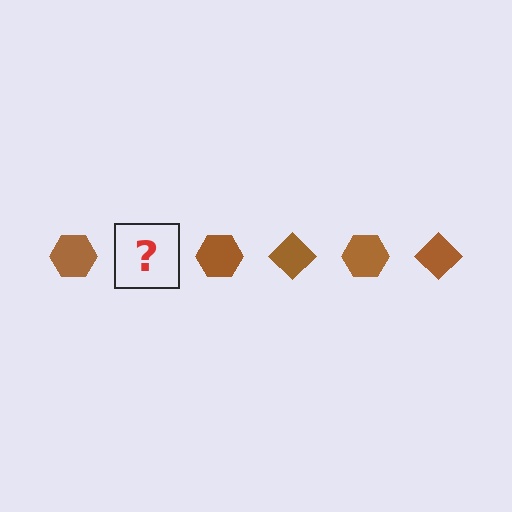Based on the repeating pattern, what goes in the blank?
The blank should be a brown diamond.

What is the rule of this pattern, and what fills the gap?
The rule is that the pattern cycles through hexagon, diamond shapes in brown. The gap should be filled with a brown diamond.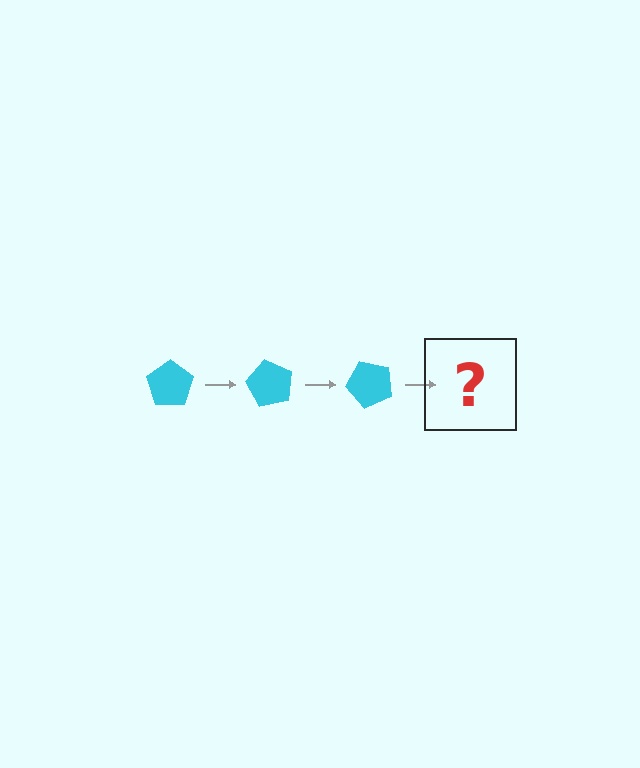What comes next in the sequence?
The next element should be a cyan pentagon rotated 180 degrees.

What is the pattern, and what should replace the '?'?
The pattern is that the pentagon rotates 60 degrees each step. The '?' should be a cyan pentagon rotated 180 degrees.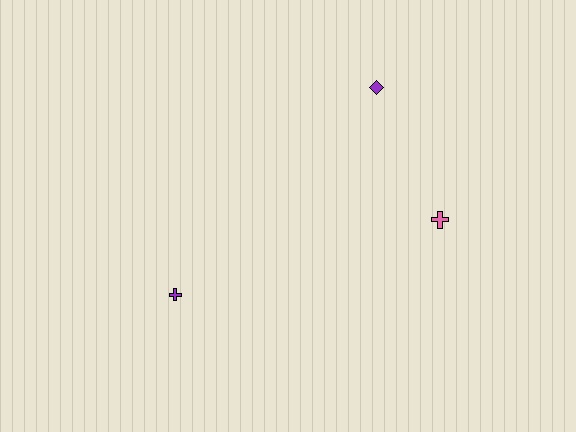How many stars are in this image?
There are no stars.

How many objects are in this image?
There are 3 objects.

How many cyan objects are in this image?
There are no cyan objects.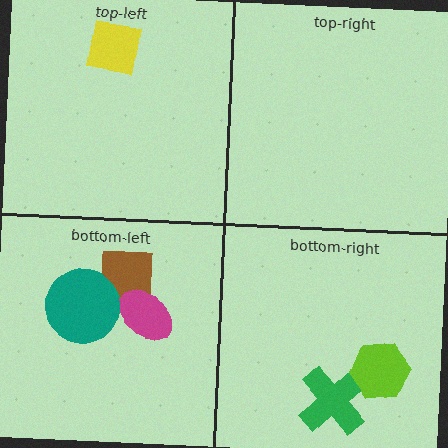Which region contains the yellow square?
The top-left region.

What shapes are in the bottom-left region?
The brown square, the magenta ellipse, the teal circle.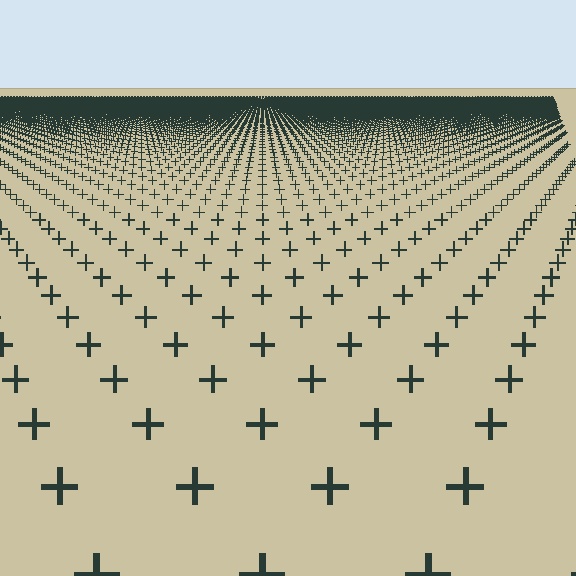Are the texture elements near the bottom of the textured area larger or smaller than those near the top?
Larger. Near the bottom, elements are closer to the viewer and appear at a bigger on-screen size.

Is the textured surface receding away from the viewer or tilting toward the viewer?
The surface is receding away from the viewer. Texture elements get smaller and denser toward the top.